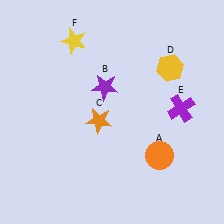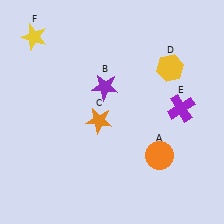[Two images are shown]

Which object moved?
The yellow star (F) moved left.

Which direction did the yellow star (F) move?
The yellow star (F) moved left.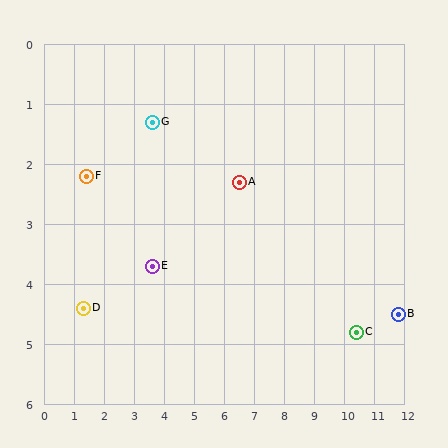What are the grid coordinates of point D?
Point D is at approximately (1.3, 4.4).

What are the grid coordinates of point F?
Point F is at approximately (1.4, 2.2).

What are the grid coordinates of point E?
Point E is at approximately (3.6, 3.7).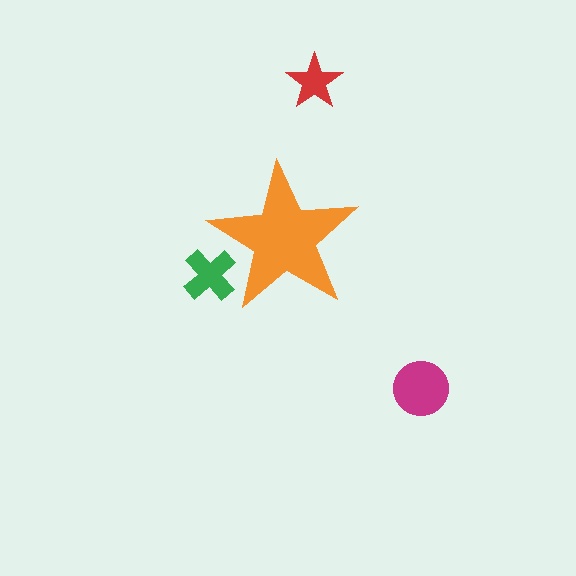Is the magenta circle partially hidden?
No, the magenta circle is fully visible.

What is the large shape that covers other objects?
An orange star.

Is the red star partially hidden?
No, the red star is fully visible.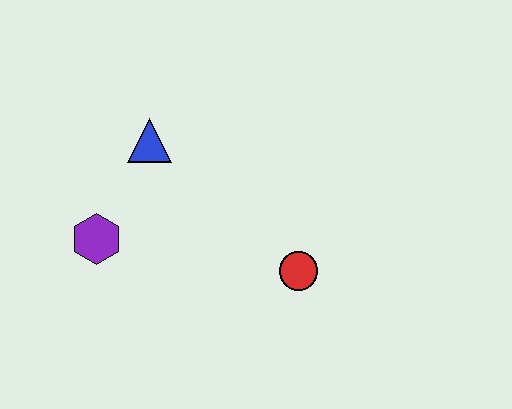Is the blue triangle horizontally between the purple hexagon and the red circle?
Yes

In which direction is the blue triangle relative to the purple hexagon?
The blue triangle is above the purple hexagon.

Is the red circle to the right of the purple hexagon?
Yes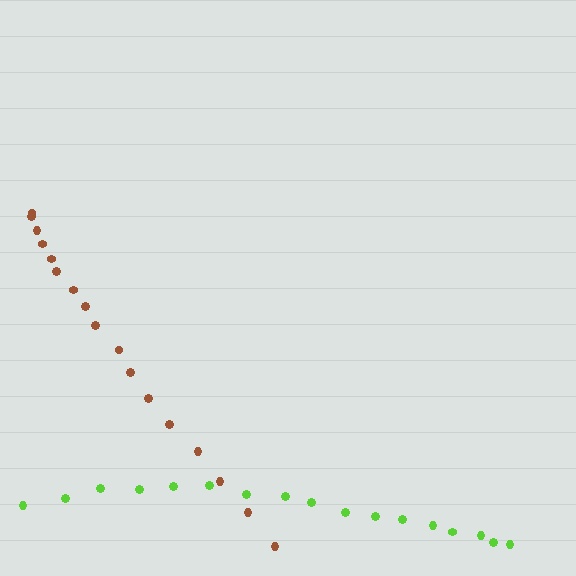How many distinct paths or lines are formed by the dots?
There are 2 distinct paths.